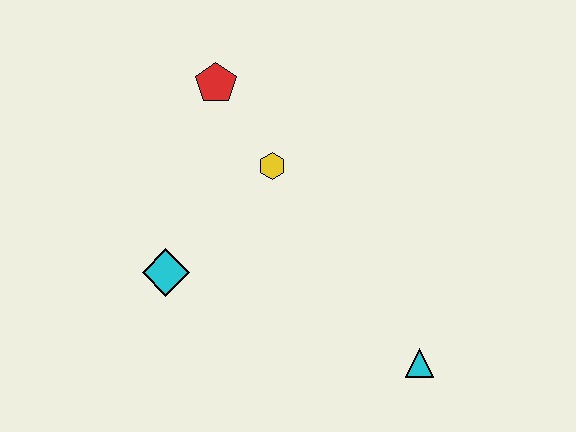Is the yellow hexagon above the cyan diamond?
Yes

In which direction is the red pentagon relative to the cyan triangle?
The red pentagon is above the cyan triangle.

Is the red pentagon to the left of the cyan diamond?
No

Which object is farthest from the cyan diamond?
The cyan triangle is farthest from the cyan diamond.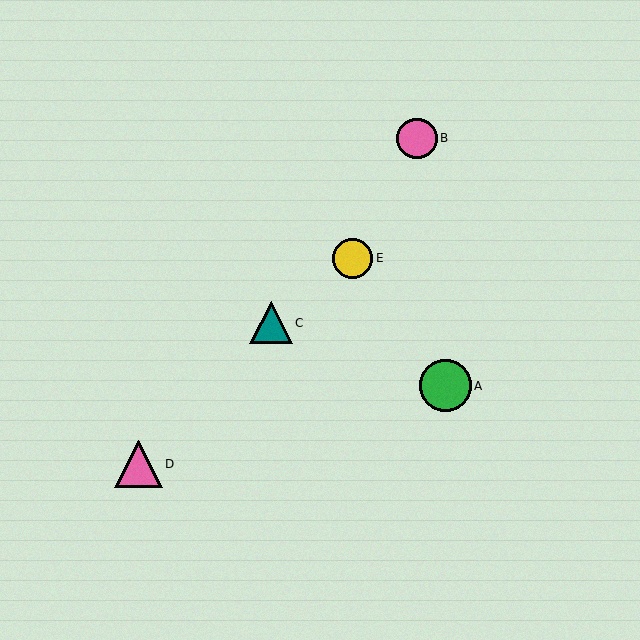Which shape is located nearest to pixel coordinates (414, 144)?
The pink circle (labeled B) at (417, 138) is nearest to that location.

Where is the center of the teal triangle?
The center of the teal triangle is at (271, 323).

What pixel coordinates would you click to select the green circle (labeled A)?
Click at (445, 386) to select the green circle A.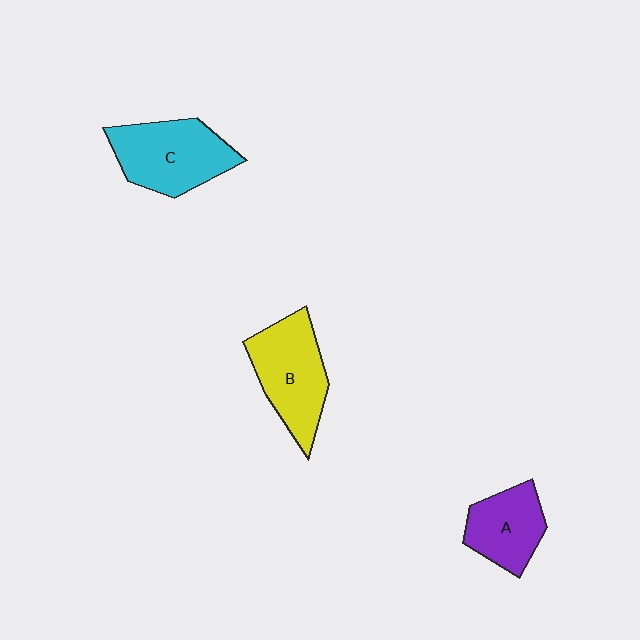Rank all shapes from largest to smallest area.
From largest to smallest: C (cyan), B (yellow), A (purple).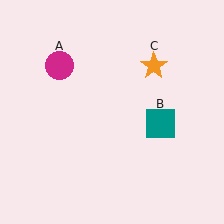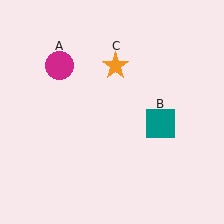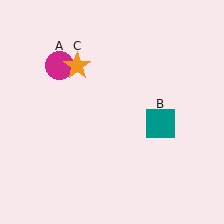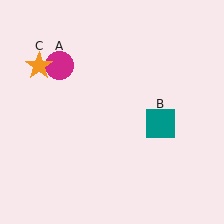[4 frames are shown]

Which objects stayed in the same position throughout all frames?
Magenta circle (object A) and teal square (object B) remained stationary.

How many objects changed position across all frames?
1 object changed position: orange star (object C).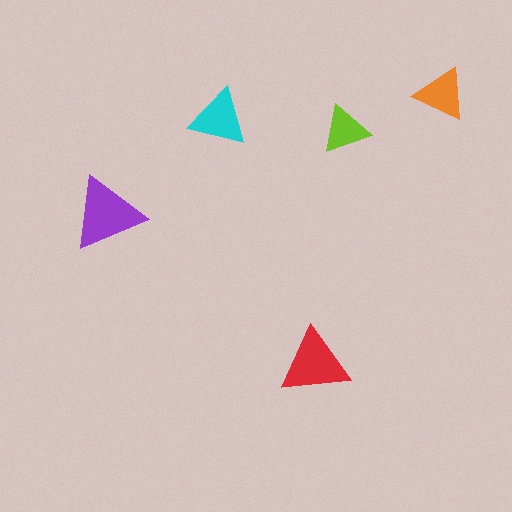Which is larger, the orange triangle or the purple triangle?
The purple one.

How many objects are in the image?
There are 5 objects in the image.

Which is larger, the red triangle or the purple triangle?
The purple one.